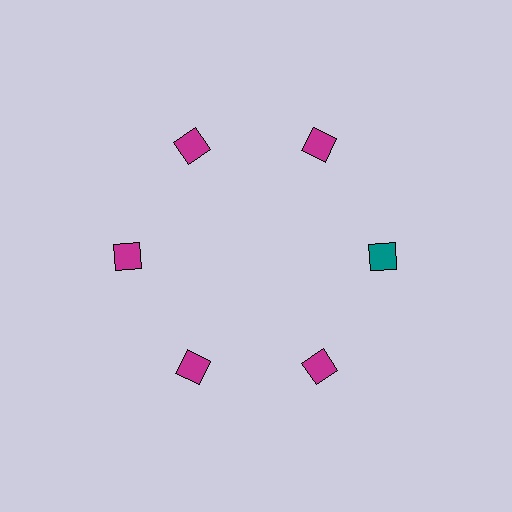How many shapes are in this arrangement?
There are 6 shapes arranged in a ring pattern.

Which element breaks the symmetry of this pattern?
The teal diamond at roughly the 3 o'clock position breaks the symmetry. All other shapes are magenta diamonds.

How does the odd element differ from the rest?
It has a different color: teal instead of magenta.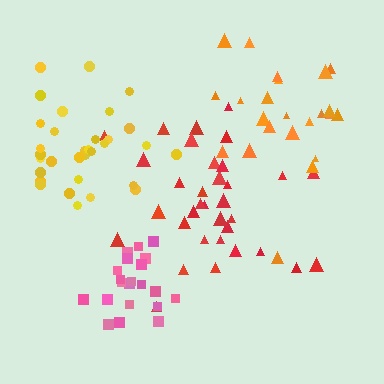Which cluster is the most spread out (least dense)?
Orange.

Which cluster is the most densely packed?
Pink.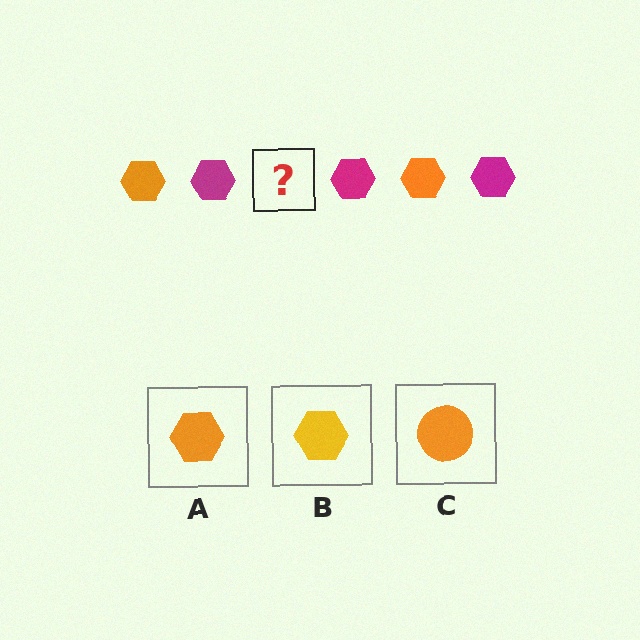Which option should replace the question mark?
Option A.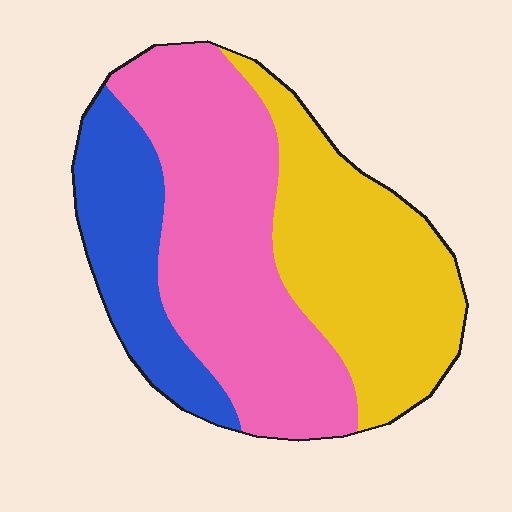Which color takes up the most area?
Pink, at roughly 45%.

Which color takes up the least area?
Blue, at roughly 20%.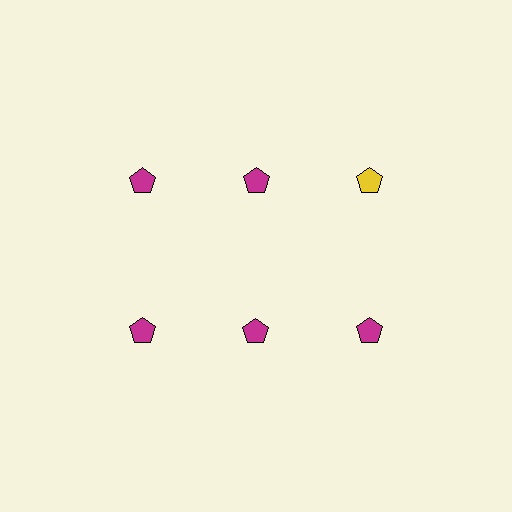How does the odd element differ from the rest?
It has a different color: yellow instead of magenta.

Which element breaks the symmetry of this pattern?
The yellow pentagon in the top row, center column breaks the symmetry. All other shapes are magenta pentagons.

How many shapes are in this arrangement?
There are 6 shapes arranged in a grid pattern.